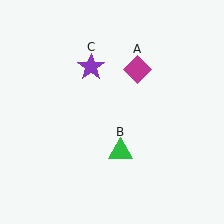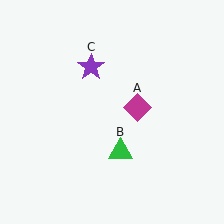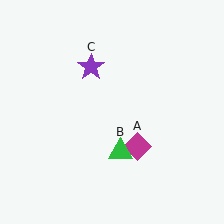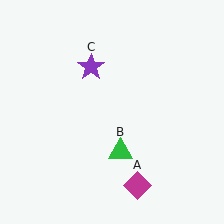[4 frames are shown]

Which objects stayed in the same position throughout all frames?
Green triangle (object B) and purple star (object C) remained stationary.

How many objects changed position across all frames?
1 object changed position: magenta diamond (object A).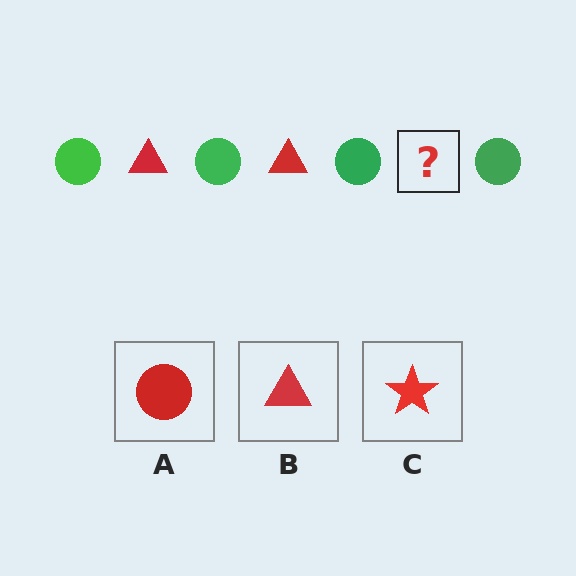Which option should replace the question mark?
Option B.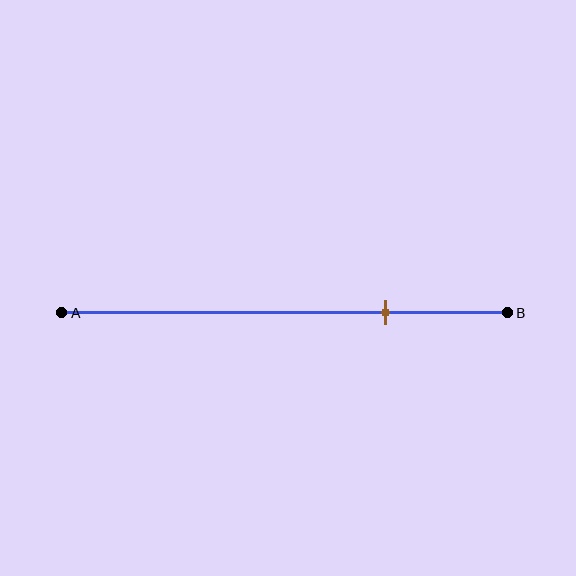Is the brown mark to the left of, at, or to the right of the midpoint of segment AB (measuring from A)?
The brown mark is to the right of the midpoint of segment AB.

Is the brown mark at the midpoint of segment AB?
No, the mark is at about 75% from A, not at the 50% midpoint.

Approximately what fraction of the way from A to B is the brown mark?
The brown mark is approximately 75% of the way from A to B.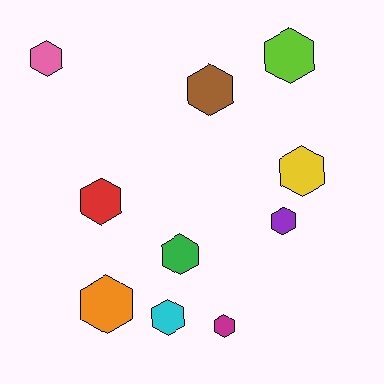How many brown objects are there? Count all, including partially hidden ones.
There is 1 brown object.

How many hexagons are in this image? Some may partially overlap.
There are 10 hexagons.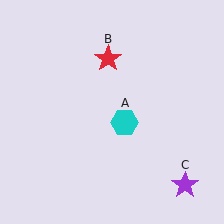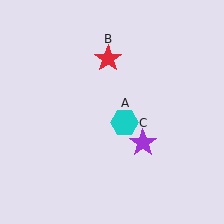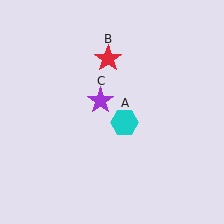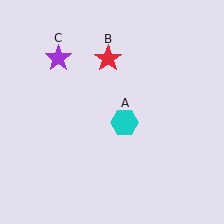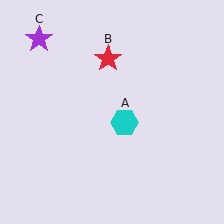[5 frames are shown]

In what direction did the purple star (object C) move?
The purple star (object C) moved up and to the left.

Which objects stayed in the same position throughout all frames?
Cyan hexagon (object A) and red star (object B) remained stationary.